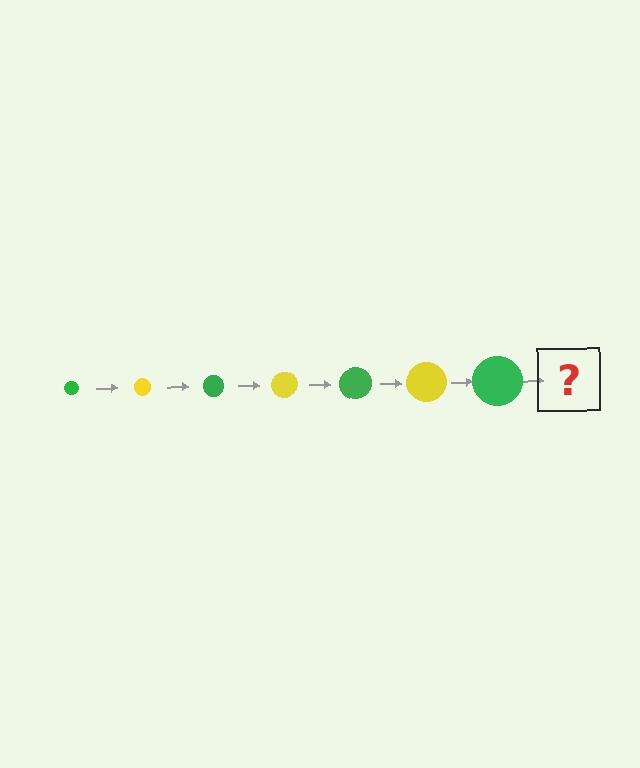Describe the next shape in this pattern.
It should be a yellow circle, larger than the previous one.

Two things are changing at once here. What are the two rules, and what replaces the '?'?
The two rules are that the circle grows larger each step and the color cycles through green and yellow. The '?' should be a yellow circle, larger than the previous one.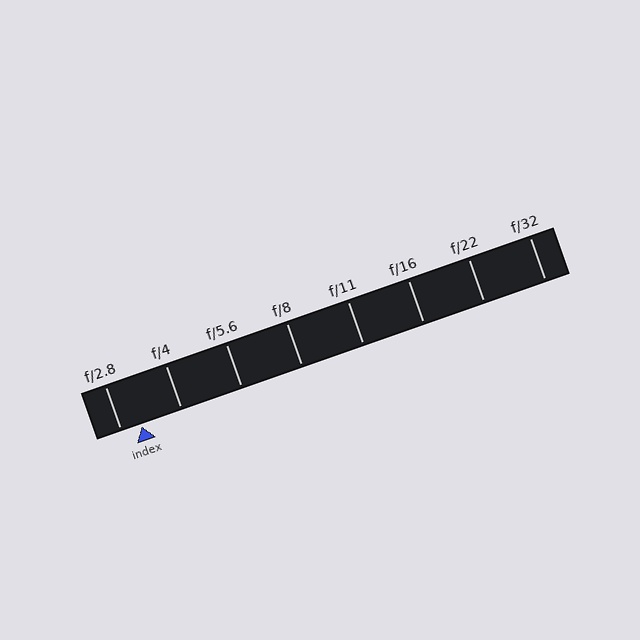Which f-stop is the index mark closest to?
The index mark is closest to f/2.8.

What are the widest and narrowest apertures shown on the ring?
The widest aperture shown is f/2.8 and the narrowest is f/32.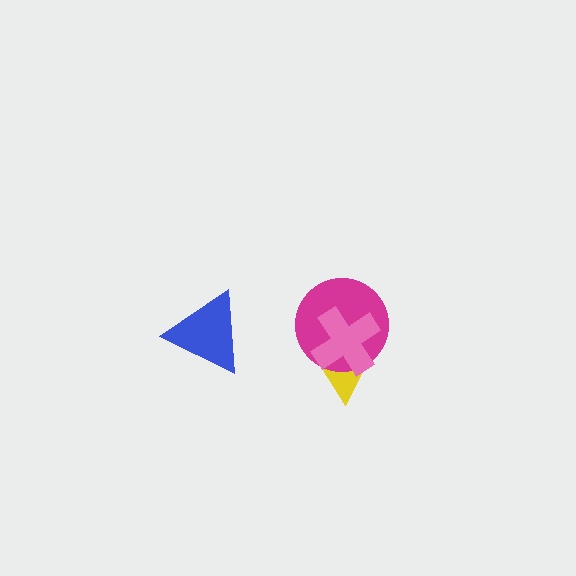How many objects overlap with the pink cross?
2 objects overlap with the pink cross.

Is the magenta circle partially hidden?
Yes, it is partially covered by another shape.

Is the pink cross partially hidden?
No, no other shape covers it.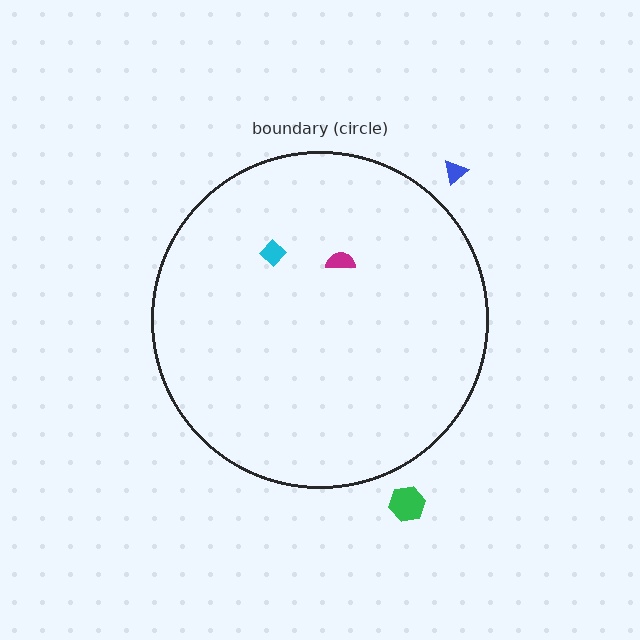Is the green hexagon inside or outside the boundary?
Outside.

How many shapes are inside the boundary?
2 inside, 2 outside.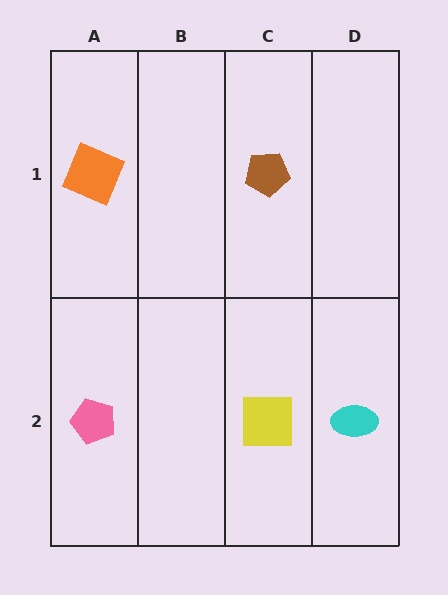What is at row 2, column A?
A pink pentagon.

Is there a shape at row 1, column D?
No, that cell is empty.